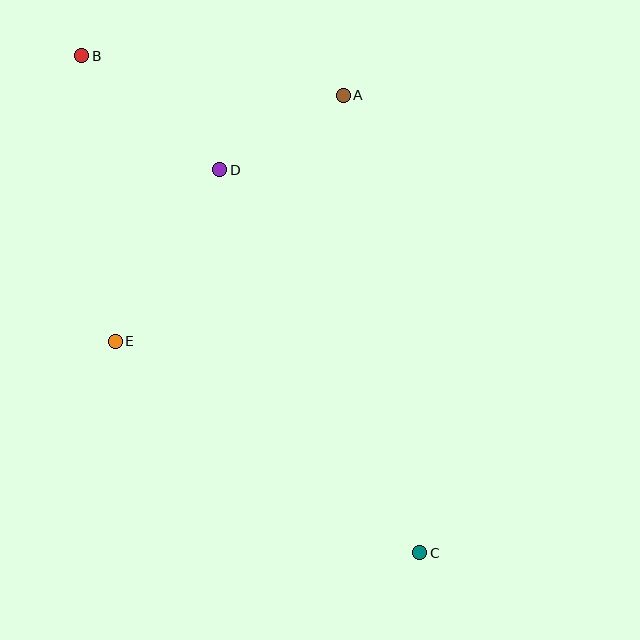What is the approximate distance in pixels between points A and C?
The distance between A and C is approximately 464 pixels.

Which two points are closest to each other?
Points A and D are closest to each other.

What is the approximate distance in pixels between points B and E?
The distance between B and E is approximately 288 pixels.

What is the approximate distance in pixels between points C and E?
The distance between C and E is approximately 371 pixels.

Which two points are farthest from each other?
Points B and C are farthest from each other.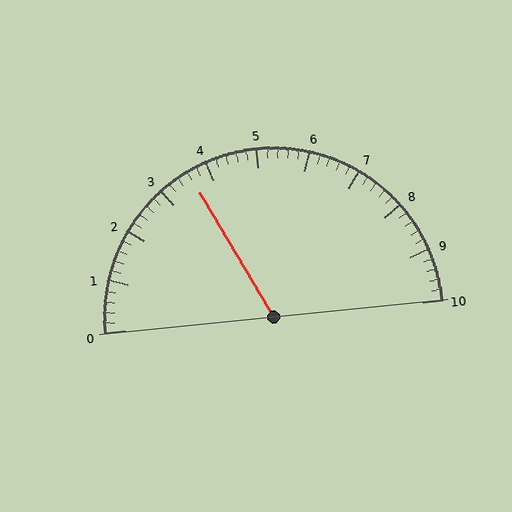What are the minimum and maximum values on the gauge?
The gauge ranges from 0 to 10.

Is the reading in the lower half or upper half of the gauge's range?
The reading is in the lower half of the range (0 to 10).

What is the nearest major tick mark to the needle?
The nearest major tick mark is 4.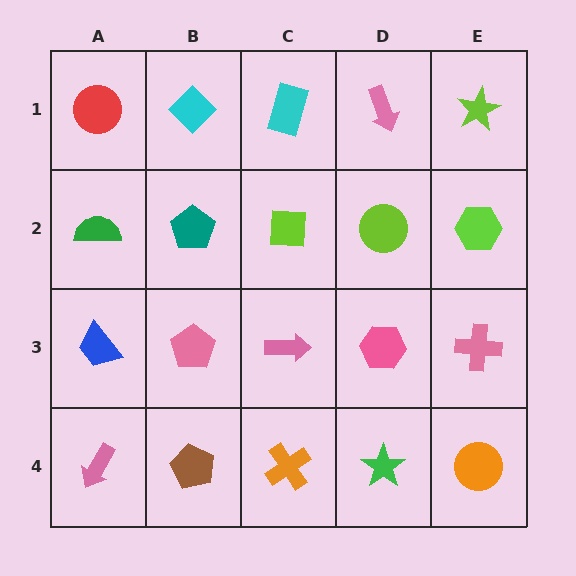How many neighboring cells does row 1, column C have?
3.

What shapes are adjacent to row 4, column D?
A pink hexagon (row 3, column D), an orange cross (row 4, column C), an orange circle (row 4, column E).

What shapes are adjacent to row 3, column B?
A teal pentagon (row 2, column B), a brown pentagon (row 4, column B), a blue trapezoid (row 3, column A), a pink arrow (row 3, column C).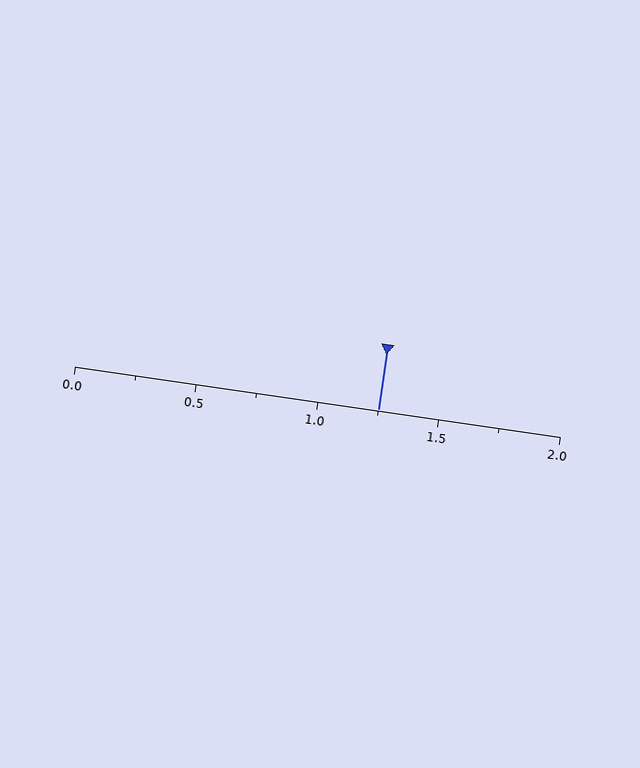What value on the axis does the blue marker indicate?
The marker indicates approximately 1.25.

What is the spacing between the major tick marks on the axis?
The major ticks are spaced 0.5 apart.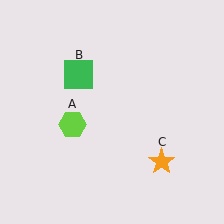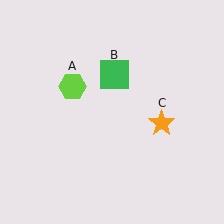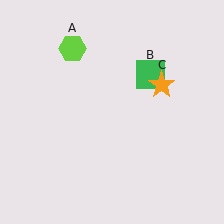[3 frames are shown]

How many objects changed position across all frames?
3 objects changed position: lime hexagon (object A), green square (object B), orange star (object C).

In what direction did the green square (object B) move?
The green square (object B) moved right.